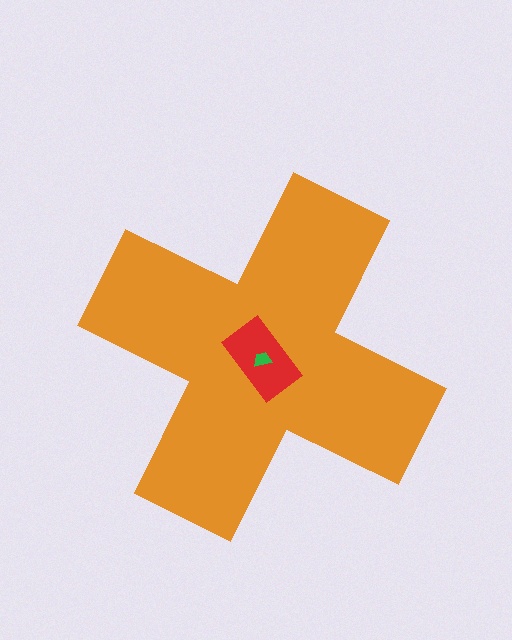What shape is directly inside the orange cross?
The red rectangle.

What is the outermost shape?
The orange cross.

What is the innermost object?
The green trapezoid.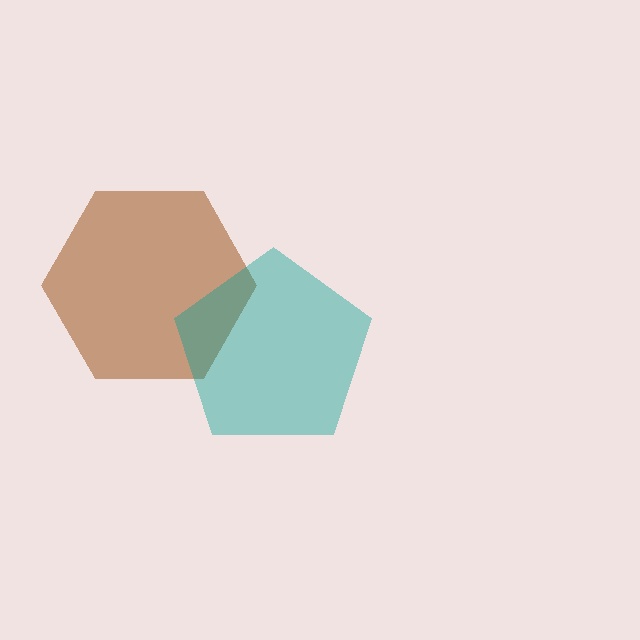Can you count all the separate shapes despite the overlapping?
Yes, there are 2 separate shapes.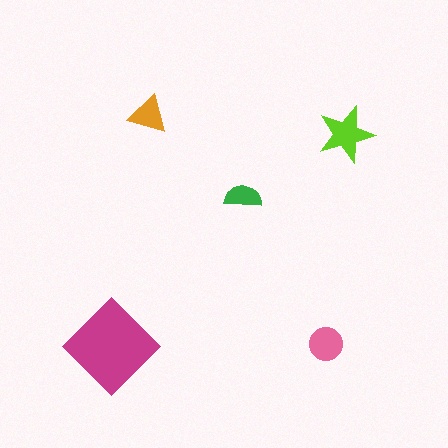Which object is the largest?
The magenta diamond.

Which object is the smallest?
The green semicircle.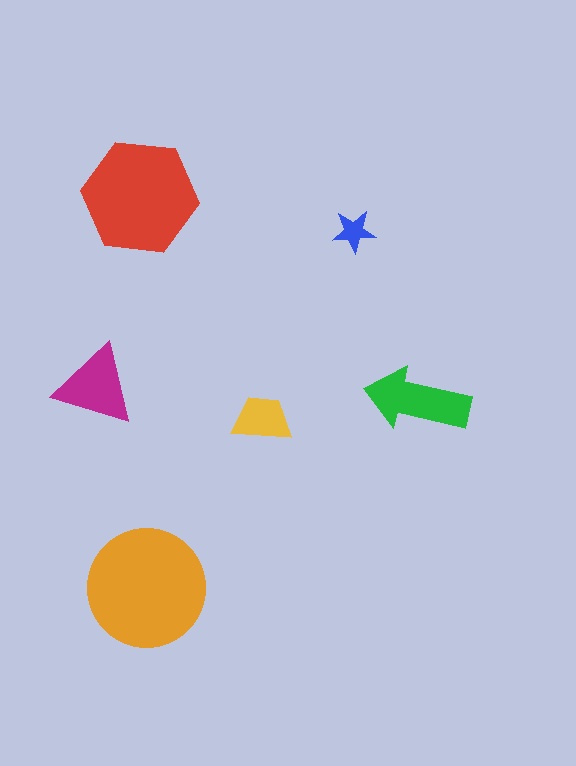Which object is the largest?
The orange circle.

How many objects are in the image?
There are 6 objects in the image.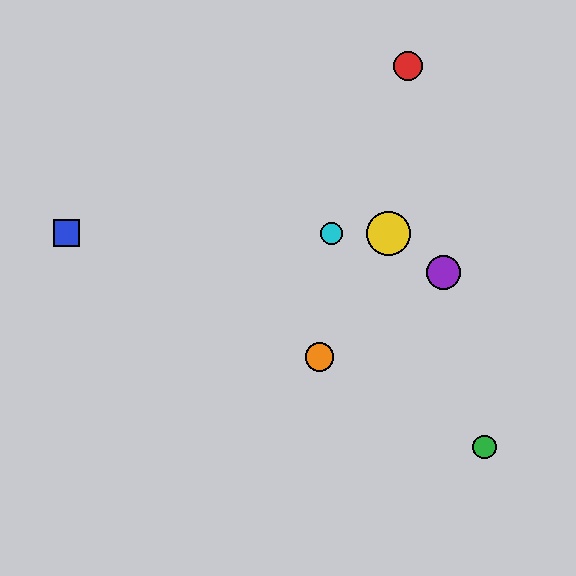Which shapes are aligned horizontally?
The blue square, the yellow circle, the cyan circle are aligned horizontally.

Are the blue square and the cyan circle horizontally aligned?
Yes, both are at y≈233.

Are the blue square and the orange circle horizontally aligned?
No, the blue square is at y≈233 and the orange circle is at y≈357.